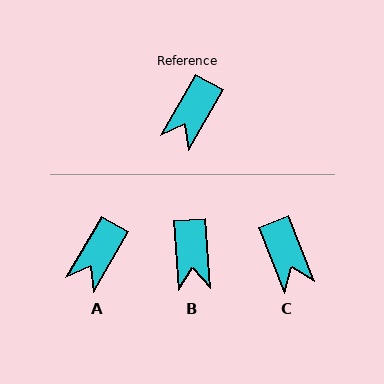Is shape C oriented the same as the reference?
No, it is off by about 51 degrees.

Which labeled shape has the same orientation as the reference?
A.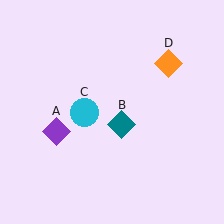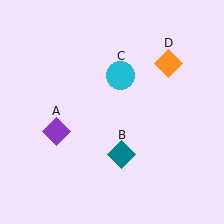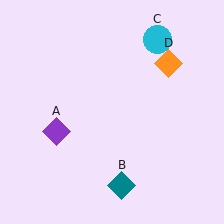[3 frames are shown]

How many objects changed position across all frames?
2 objects changed position: teal diamond (object B), cyan circle (object C).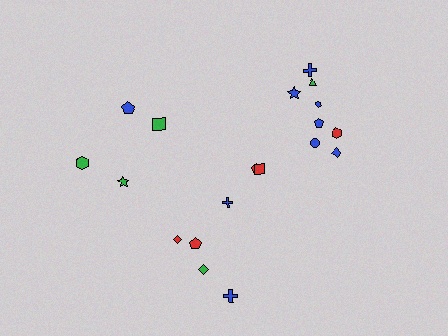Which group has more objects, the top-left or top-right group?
The top-right group.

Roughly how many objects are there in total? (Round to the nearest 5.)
Roughly 20 objects in total.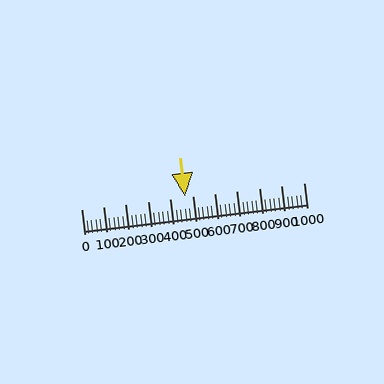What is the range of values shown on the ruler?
The ruler shows values from 0 to 1000.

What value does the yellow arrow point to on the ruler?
The yellow arrow points to approximately 468.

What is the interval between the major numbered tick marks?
The major tick marks are spaced 100 units apart.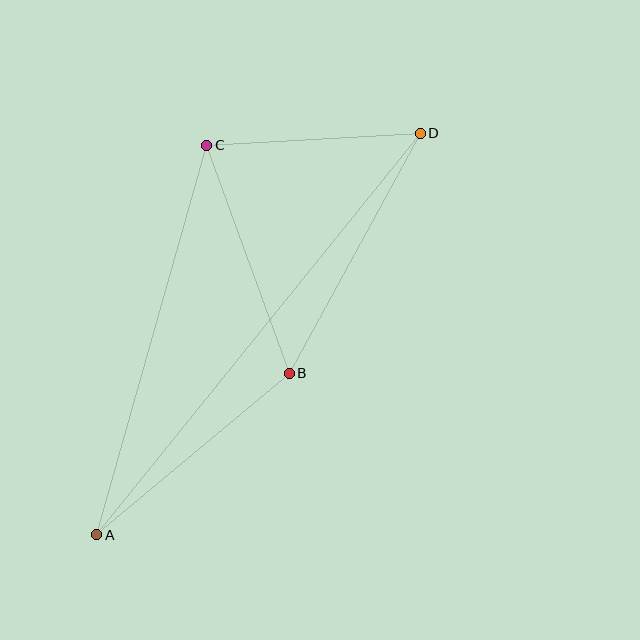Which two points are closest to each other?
Points C and D are closest to each other.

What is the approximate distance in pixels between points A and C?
The distance between A and C is approximately 405 pixels.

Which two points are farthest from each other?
Points A and D are farthest from each other.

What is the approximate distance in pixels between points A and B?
The distance between A and B is approximately 252 pixels.